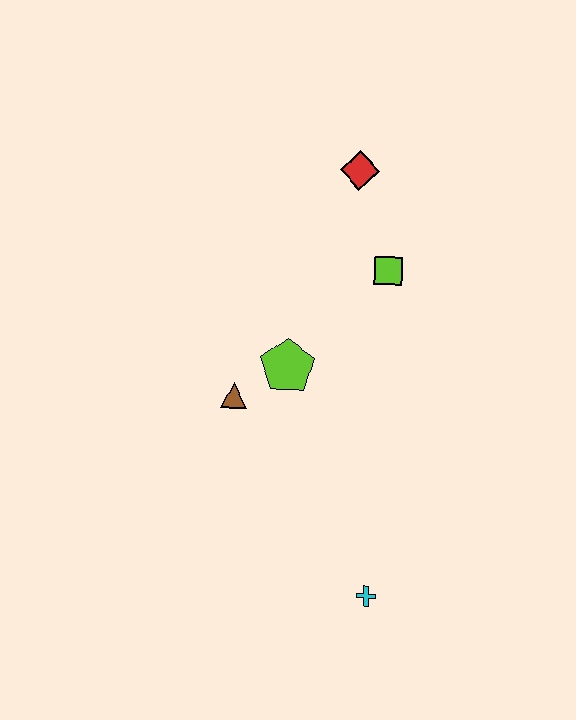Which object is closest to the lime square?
The red diamond is closest to the lime square.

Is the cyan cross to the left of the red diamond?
No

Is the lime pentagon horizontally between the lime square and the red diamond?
No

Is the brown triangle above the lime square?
No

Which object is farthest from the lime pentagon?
The cyan cross is farthest from the lime pentagon.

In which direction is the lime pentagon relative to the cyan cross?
The lime pentagon is above the cyan cross.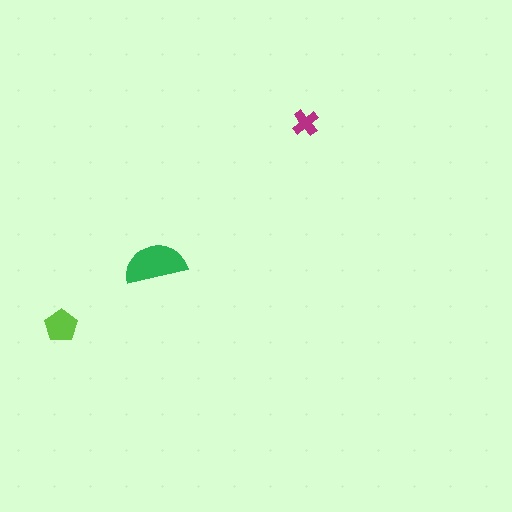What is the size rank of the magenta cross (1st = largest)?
3rd.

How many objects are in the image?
There are 3 objects in the image.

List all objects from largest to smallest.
The green semicircle, the lime pentagon, the magenta cross.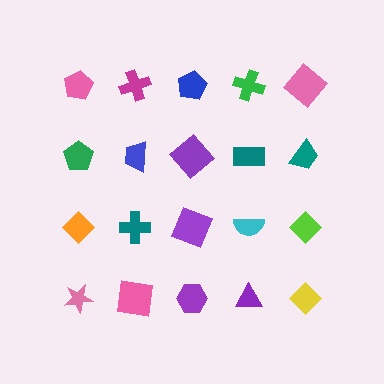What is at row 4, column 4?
A purple triangle.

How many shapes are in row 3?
5 shapes.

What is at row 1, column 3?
A blue pentagon.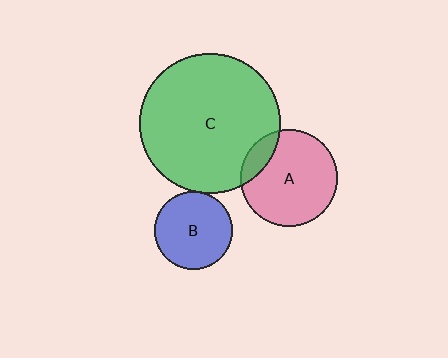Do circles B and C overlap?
Yes.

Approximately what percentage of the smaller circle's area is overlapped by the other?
Approximately 5%.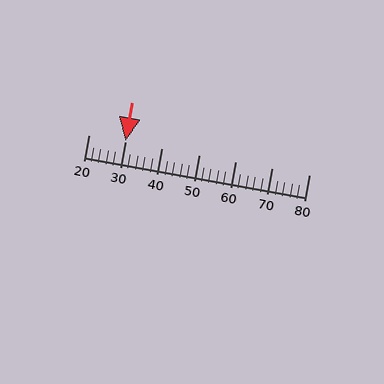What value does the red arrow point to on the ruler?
The red arrow points to approximately 30.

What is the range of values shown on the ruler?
The ruler shows values from 20 to 80.